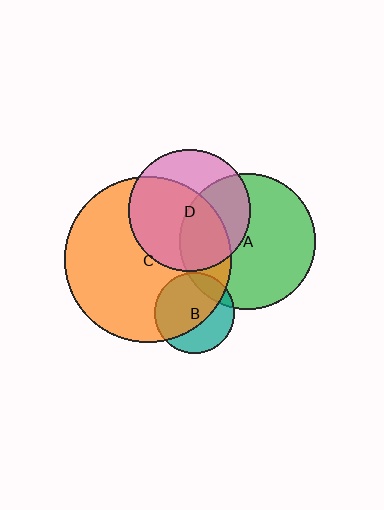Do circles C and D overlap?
Yes.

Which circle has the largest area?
Circle C (orange).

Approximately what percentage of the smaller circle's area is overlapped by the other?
Approximately 60%.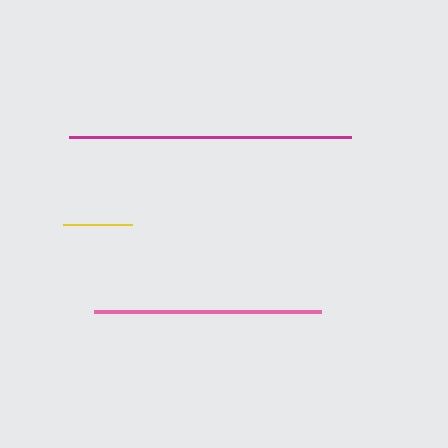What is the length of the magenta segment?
The magenta segment is approximately 282 pixels long.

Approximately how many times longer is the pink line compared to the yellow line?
The pink line is approximately 3.3 times the length of the yellow line.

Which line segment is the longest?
The magenta line is the longest at approximately 282 pixels.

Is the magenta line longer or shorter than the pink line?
The magenta line is longer than the pink line.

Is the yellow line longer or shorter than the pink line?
The pink line is longer than the yellow line.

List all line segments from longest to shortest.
From longest to shortest: magenta, pink, yellow.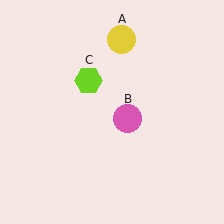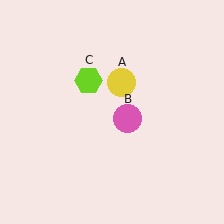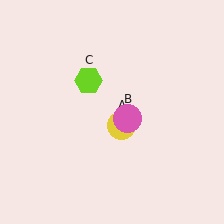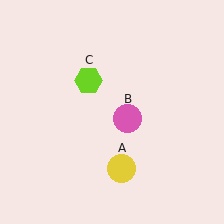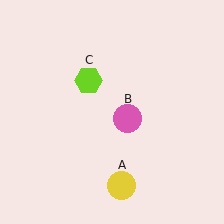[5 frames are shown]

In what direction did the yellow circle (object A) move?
The yellow circle (object A) moved down.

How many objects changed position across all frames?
1 object changed position: yellow circle (object A).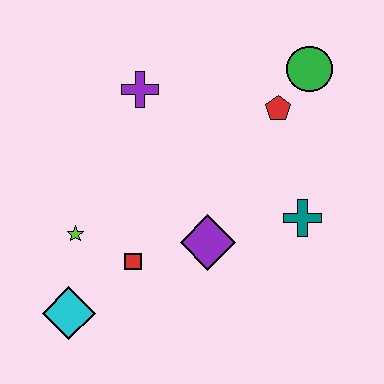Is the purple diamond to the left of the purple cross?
No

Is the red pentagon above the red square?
Yes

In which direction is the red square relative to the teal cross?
The red square is to the left of the teal cross.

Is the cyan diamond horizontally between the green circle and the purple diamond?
No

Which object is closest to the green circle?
The red pentagon is closest to the green circle.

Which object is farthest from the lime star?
The green circle is farthest from the lime star.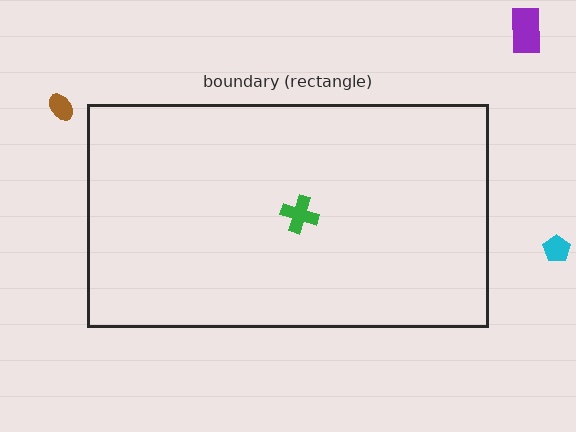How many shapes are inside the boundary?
1 inside, 3 outside.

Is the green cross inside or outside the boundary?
Inside.